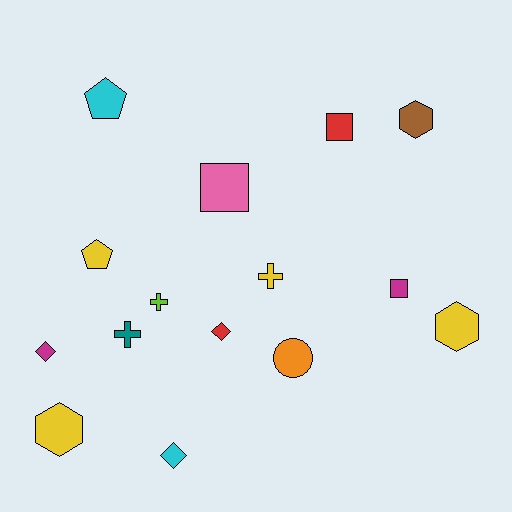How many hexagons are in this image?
There are 3 hexagons.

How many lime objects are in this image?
There is 1 lime object.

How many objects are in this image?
There are 15 objects.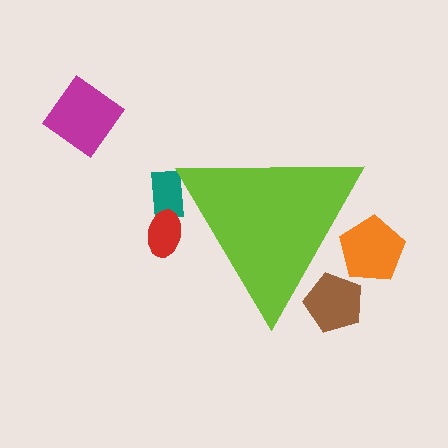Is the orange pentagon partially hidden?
Yes, the orange pentagon is partially hidden behind the lime triangle.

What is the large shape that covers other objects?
A lime triangle.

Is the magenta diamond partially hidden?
No, the magenta diamond is fully visible.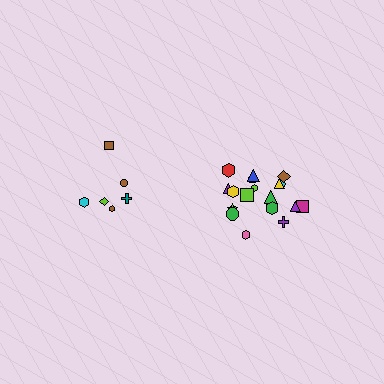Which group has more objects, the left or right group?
The right group.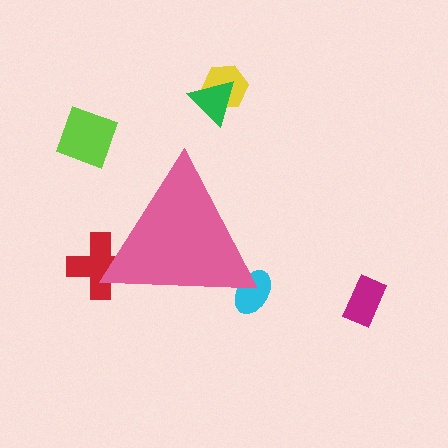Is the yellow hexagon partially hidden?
No, the yellow hexagon is fully visible.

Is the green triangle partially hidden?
No, the green triangle is fully visible.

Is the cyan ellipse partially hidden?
Yes, the cyan ellipse is partially hidden behind the pink triangle.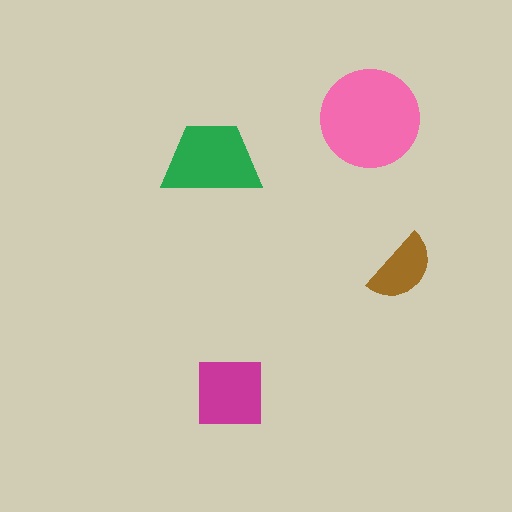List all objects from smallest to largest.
The brown semicircle, the magenta square, the green trapezoid, the pink circle.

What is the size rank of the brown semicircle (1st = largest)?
4th.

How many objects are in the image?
There are 4 objects in the image.